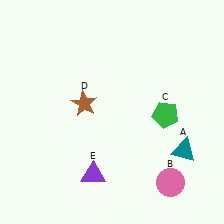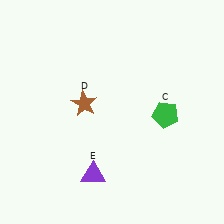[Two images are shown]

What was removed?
The teal triangle (A), the pink circle (B) were removed in Image 2.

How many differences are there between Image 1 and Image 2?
There are 2 differences between the two images.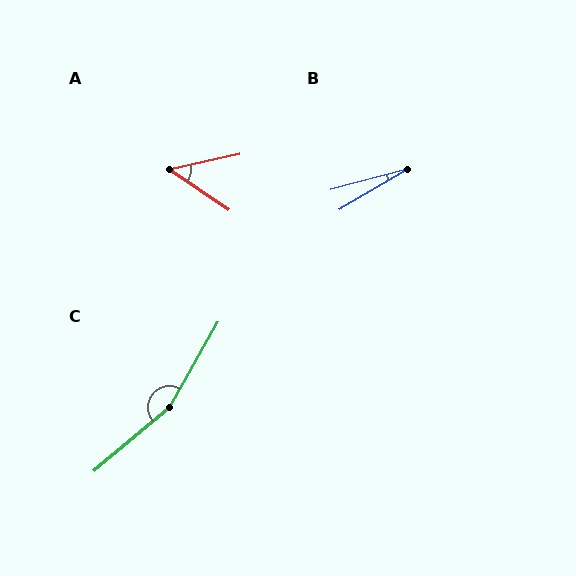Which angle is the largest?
C, at approximately 160 degrees.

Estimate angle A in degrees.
Approximately 47 degrees.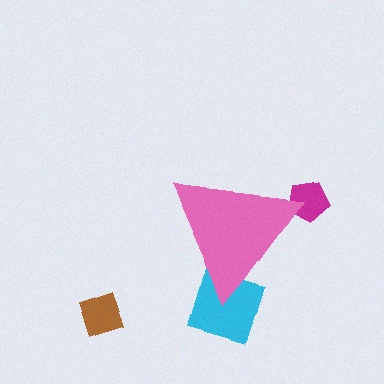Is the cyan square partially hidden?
Yes, the cyan square is partially hidden behind the pink triangle.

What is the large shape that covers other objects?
A pink triangle.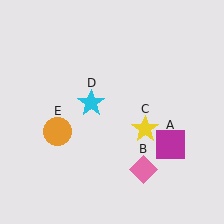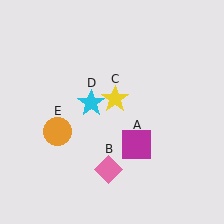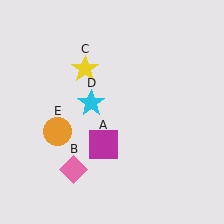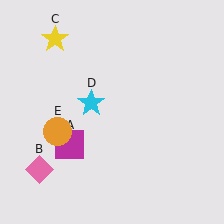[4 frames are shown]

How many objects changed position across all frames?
3 objects changed position: magenta square (object A), pink diamond (object B), yellow star (object C).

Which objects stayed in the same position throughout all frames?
Cyan star (object D) and orange circle (object E) remained stationary.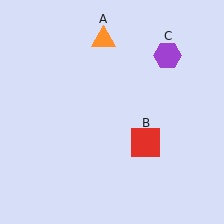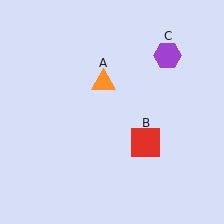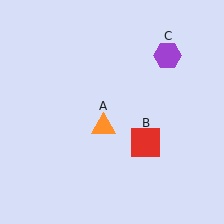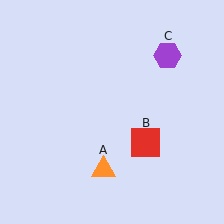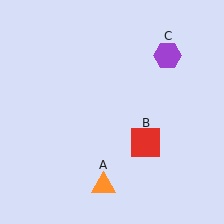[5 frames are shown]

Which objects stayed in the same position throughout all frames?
Red square (object B) and purple hexagon (object C) remained stationary.